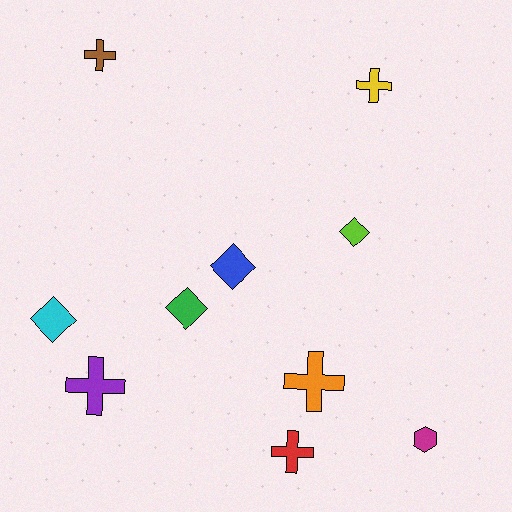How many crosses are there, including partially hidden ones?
There are 5 crosses.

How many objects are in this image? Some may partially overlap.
There are 10 objects.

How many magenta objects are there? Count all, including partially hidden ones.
There is 1 magenta object.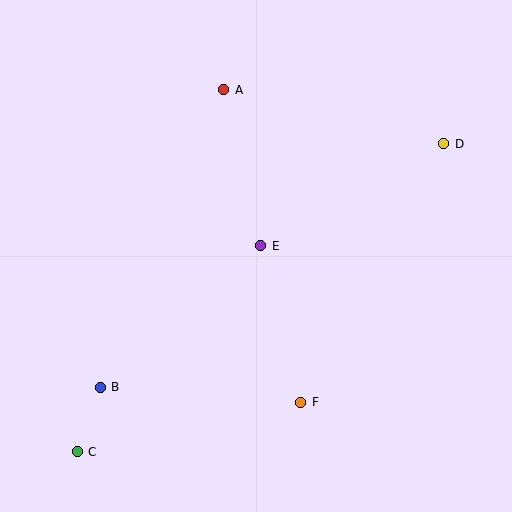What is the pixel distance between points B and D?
The distance between B and D is 421 pixels.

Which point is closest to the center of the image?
Point E at (261, 246) is closest to the center.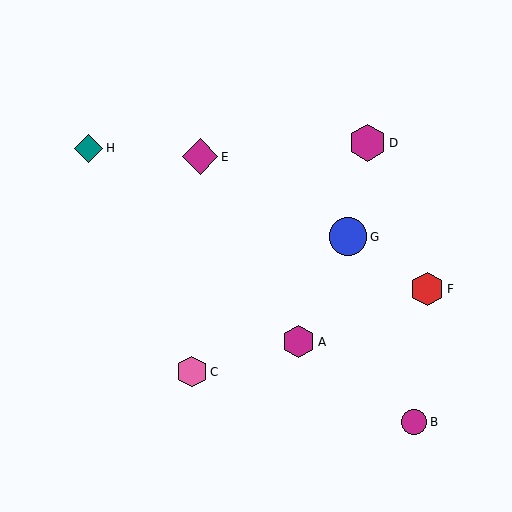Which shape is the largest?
The blue circle (labeled G) is the largest.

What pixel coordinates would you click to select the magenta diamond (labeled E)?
Click at (200, 157) to select the magenta diamond E.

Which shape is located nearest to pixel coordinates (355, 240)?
The blue circle (labeled G) at (348, 237) is nearest to that location.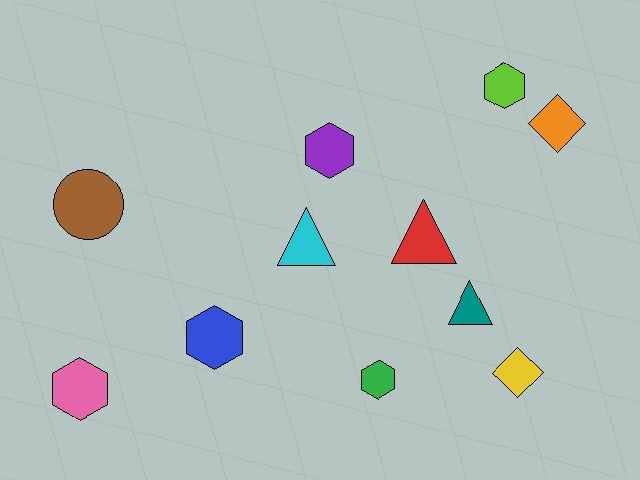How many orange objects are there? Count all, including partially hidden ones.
There is 1 orange object.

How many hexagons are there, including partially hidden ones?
There are 5 hexagons.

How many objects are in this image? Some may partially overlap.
There are 11 objects.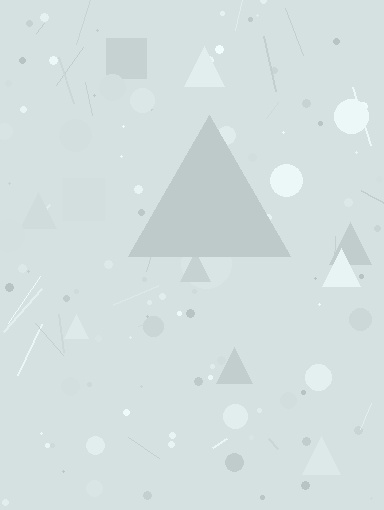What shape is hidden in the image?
A triangle is hidden in the image.